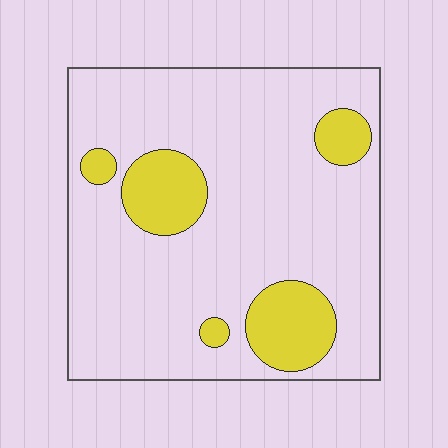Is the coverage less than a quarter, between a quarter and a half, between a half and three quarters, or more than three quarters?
Less than a quarter.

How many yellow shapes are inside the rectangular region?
5.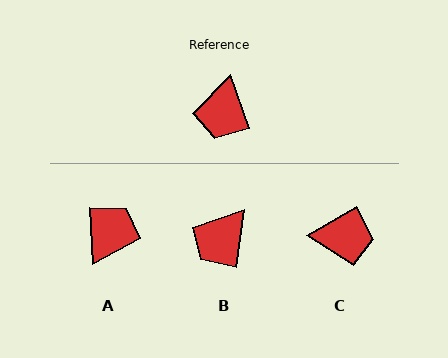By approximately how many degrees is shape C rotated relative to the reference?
Approximately 102 degrees counter-clockwise.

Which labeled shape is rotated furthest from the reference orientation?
A, about 163 degrees away.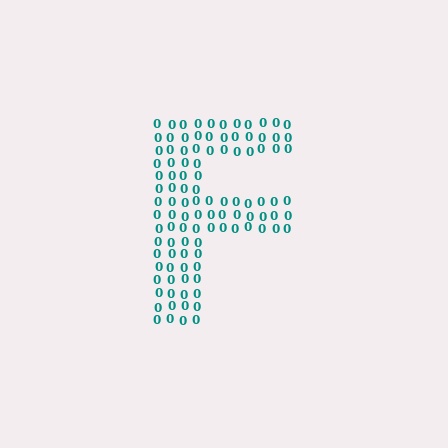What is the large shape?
The large shape is the letter F.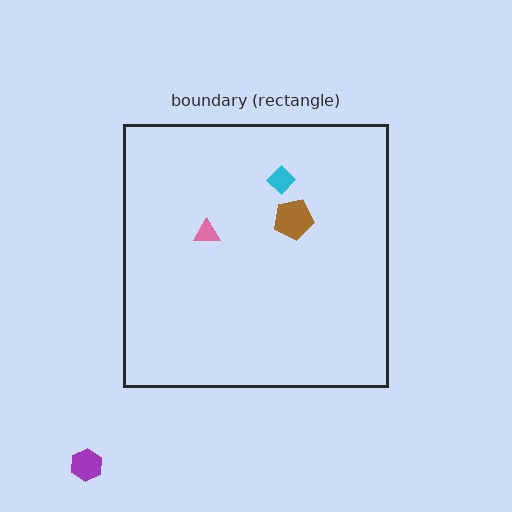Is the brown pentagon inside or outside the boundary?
Inside.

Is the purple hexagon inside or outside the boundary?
Outside.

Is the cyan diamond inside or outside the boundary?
Inside.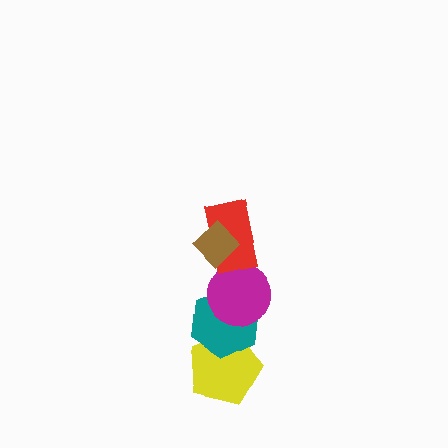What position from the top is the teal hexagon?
The teal hexagon is 4th from the top.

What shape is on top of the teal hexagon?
The magenta circle is on top of the teal hexagon.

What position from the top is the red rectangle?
The red rectangle is 2nd from the top.